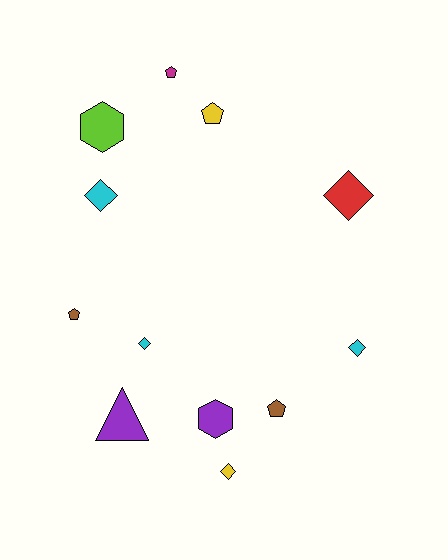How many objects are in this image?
There are 12 objects.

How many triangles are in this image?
There is 1 triangle.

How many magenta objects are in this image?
There is 1 magenta object.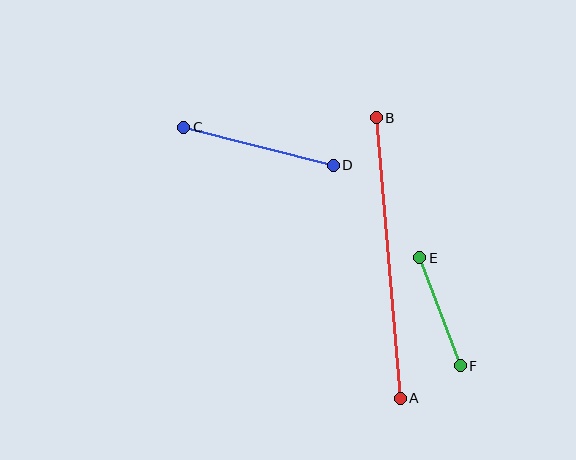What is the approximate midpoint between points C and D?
The midpoint is at approximately (259, 146) pixels.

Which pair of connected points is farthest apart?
Points A and B are farthest apart.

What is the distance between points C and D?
The distance is approximately 154 pixels.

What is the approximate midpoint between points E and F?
The midpoint is at approximately (440, 312) pixels.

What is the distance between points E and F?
The distance is approximately 115 pixels.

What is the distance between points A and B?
The distance is approximately 282 pixels.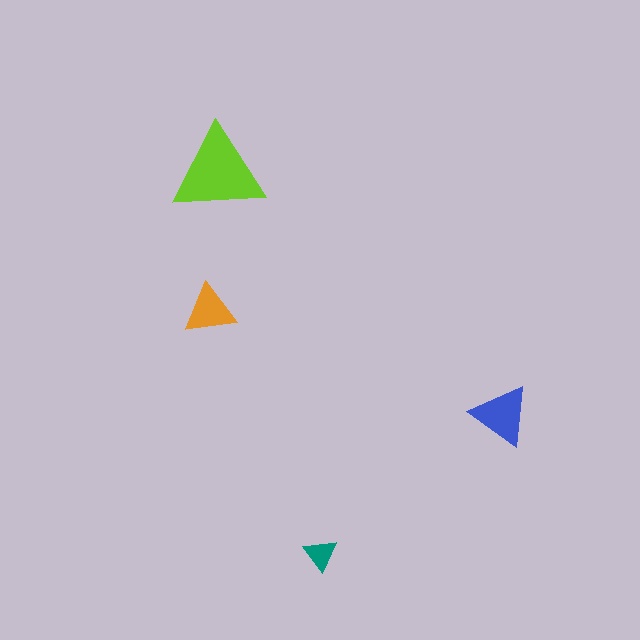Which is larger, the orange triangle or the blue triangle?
The blue one.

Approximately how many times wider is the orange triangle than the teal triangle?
About 1.5 times wider.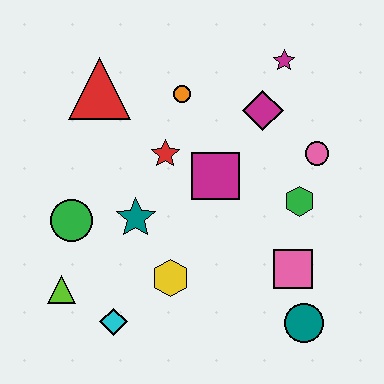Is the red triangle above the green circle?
Yes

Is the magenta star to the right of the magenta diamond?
Yes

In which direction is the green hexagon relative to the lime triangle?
The green hexagon is to the right of the lime triangle.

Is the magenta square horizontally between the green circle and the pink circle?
Yes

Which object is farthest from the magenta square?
The lime triangle is farthest from the magenta square.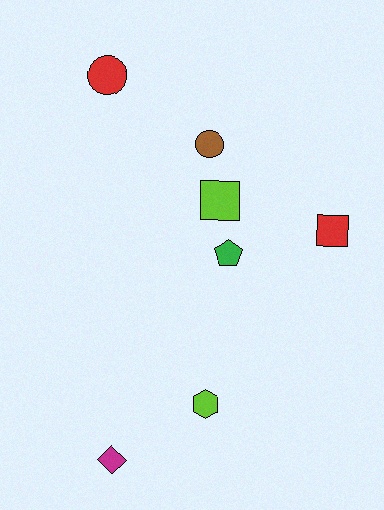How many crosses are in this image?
There are no crosses.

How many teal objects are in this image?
There are no teal objects.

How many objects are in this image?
There are 7 objects.